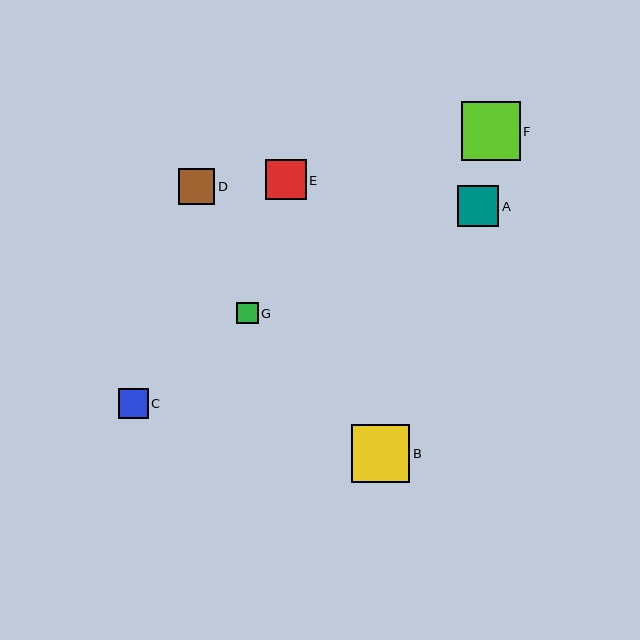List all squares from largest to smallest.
From largest to smallest: F, B, A, E, D, C, G.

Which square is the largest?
Square F is the largest with a size of approximately 59 pixels.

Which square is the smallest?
Square G is the smallest with a size of approximately 21 pixels.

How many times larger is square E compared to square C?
Square E is approximately 1.4 times the size of square C.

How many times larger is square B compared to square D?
Square B is approximately 1.6 times the size of square D.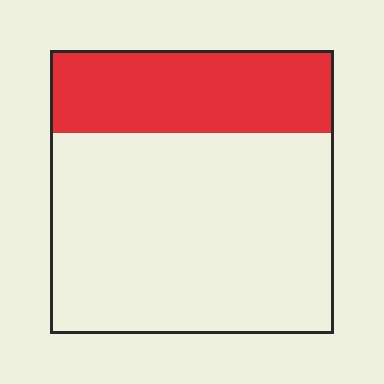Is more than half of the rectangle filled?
No.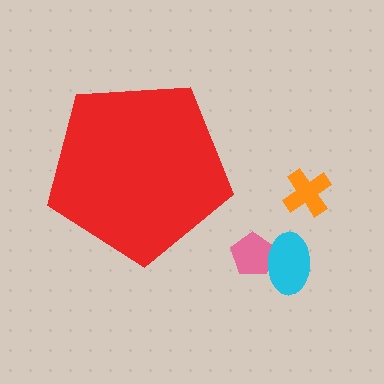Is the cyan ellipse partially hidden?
No, the cyan ellipse is fully visible.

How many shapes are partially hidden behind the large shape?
0 shapes are partially hidden.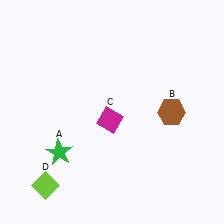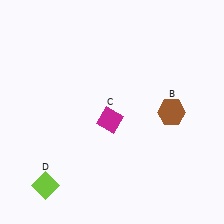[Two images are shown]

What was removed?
The green star (A) was removed in Image 2.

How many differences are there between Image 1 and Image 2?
There is 1 difference between the two images.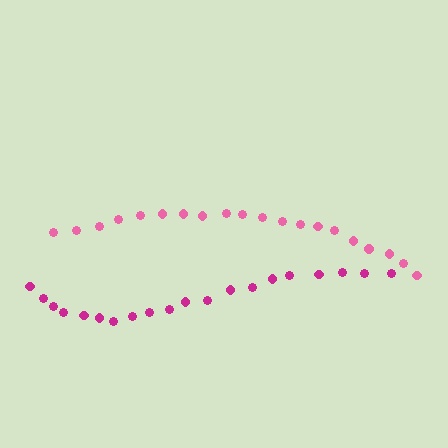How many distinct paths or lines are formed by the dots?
There are 2 distinct paths.